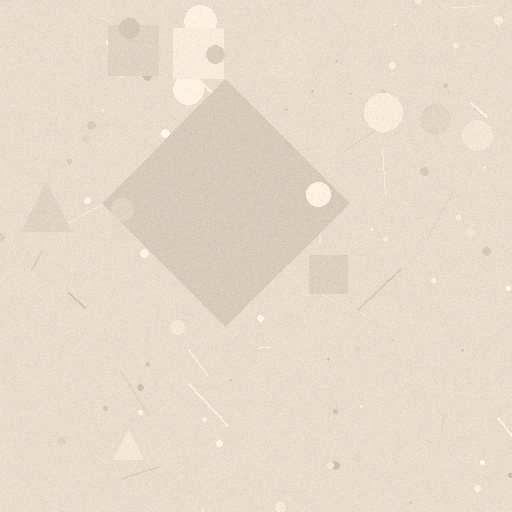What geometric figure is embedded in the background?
A diamond is embedded in the background.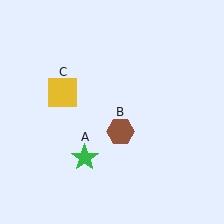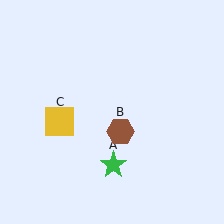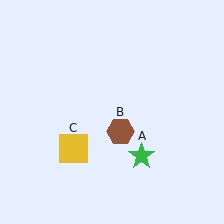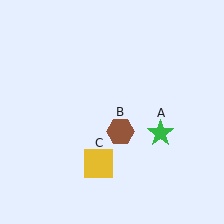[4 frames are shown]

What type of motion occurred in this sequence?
The green star (object A), yellow square (object C) rotated counterclockwise around the center of the scene.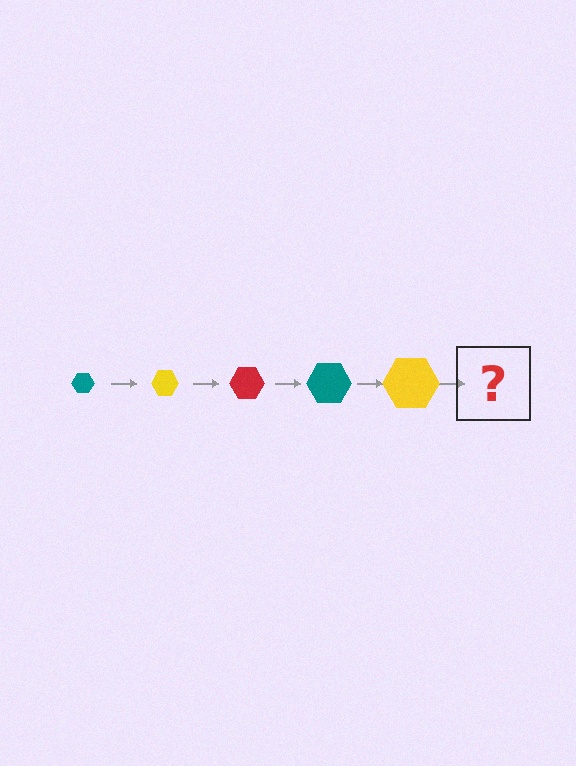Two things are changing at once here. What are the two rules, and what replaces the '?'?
The two rules are that the hexagon grows larger each step and the color cycles through teal, yellow, and red. The '?' should be a red hexagon, larger than the previous one.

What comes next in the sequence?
The next element should be a red hexagon, larger than the previous one.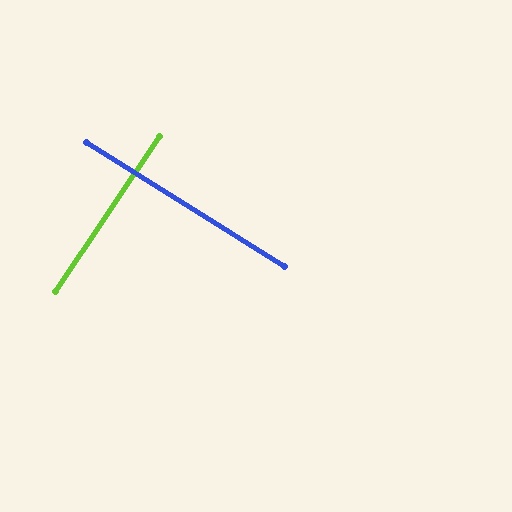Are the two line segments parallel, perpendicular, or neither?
Perpendicular — they meet at approximately 88°.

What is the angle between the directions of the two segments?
Approximately 88 degrees.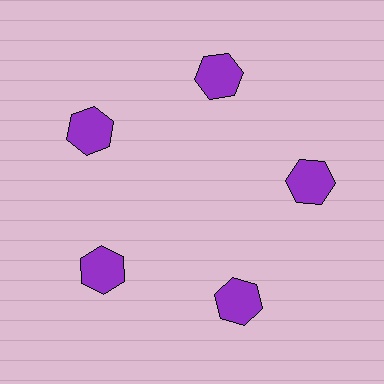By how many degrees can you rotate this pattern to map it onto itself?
The pattern maps onto itself every 72 degrees of rotation.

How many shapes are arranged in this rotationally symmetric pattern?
There are 5 shapes, arranged in 5 groups of 1.